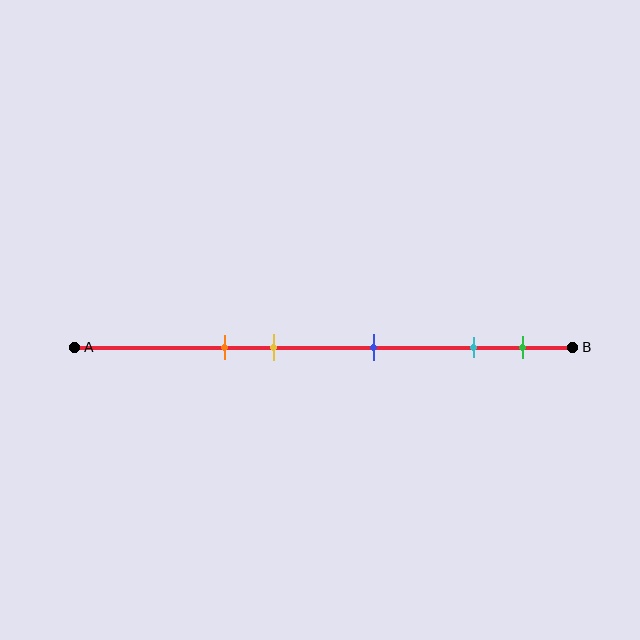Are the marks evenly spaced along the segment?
No, the marks are not evenly spaced.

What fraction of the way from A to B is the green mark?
The green mark is approximately 90% (0.9) of the way from A to B.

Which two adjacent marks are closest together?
The cyan and green marks are the closest adjacent pair.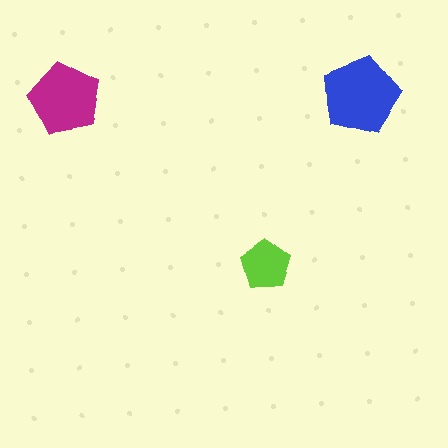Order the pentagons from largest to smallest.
the blue one, the magenta one, the lime one.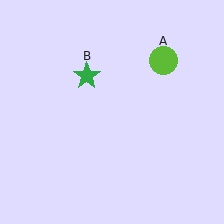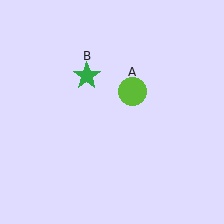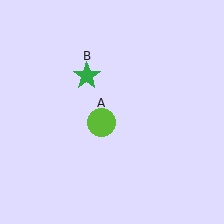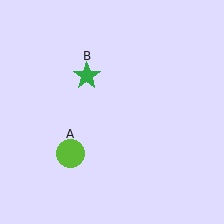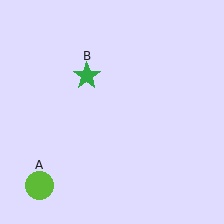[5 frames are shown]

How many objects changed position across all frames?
1 object changed position: lime circle (object A).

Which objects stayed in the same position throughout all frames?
Green star (object B) remained stationary.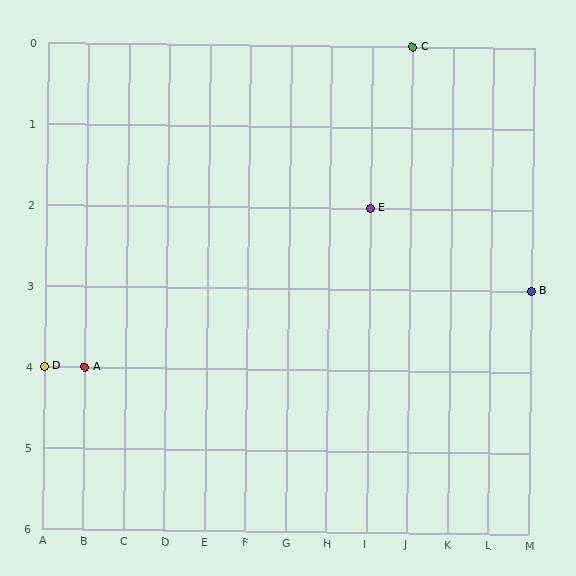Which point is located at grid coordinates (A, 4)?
Point D is at (A, 4).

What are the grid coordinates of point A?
Point A is at grid coordinates (B, 4).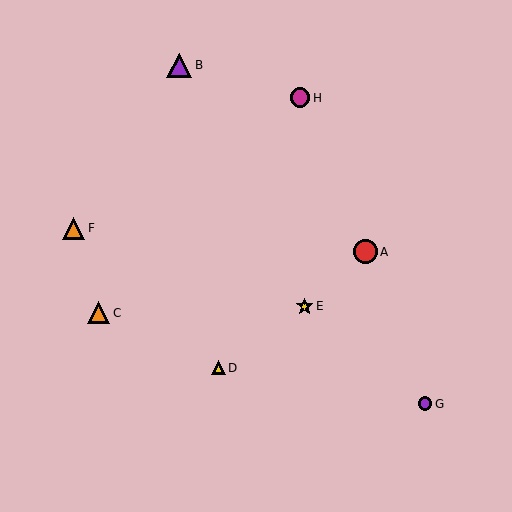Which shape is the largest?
The purple triangle (labeled B) is the largest.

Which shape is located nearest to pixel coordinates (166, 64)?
The purple triangle (labeled B) at (179, 65) is nearest to that location.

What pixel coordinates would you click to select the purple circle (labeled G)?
Click at (425, 404) to select the purple circle G.